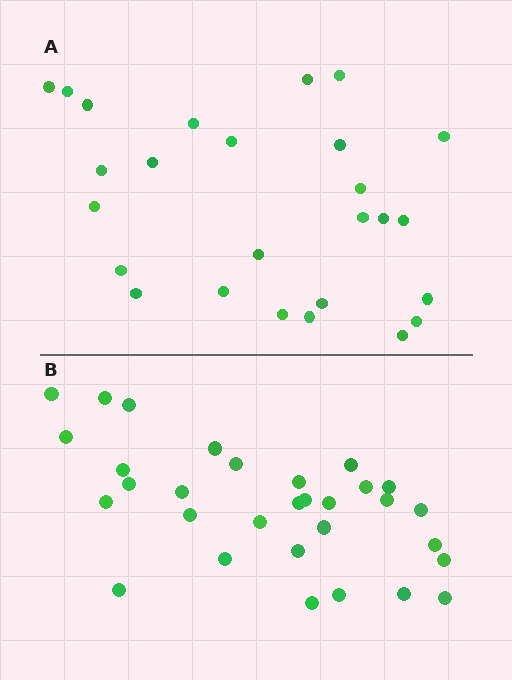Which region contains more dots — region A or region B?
Region B (the bottom region) has more dots.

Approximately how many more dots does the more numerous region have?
Region B has about 5 more dots than region A.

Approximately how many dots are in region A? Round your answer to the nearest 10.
About 30 dots. (The exact count is 26, which rounds to 30.)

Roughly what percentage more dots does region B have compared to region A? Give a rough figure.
About 20% more.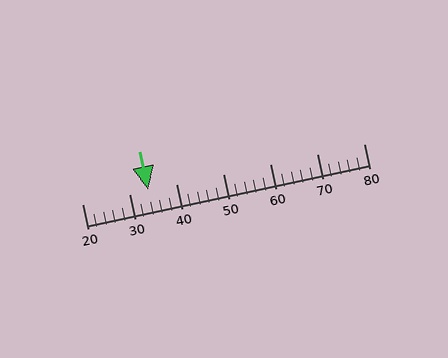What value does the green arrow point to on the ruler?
The green arrow points to approximately 34.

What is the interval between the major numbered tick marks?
The major tick marks are spaced 10 units apart.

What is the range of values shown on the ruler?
The ruler shows values from 20 to 80.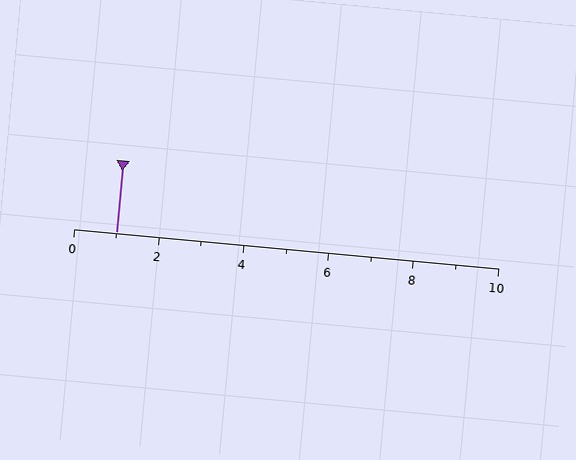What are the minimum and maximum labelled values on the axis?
The axis runs from 0 to 10.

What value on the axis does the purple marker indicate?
The marker indicates approximately 1.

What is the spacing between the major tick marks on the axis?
The major ticks are spaced 2 apart.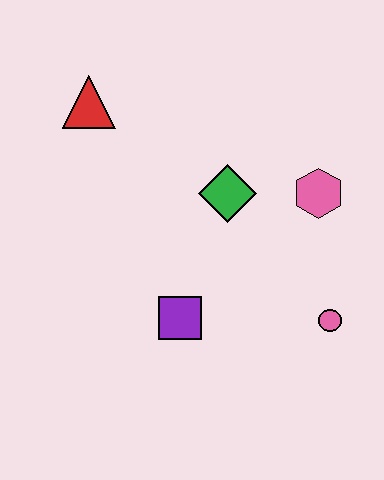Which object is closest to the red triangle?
The green diamond is closest to the red triangle.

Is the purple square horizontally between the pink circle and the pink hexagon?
No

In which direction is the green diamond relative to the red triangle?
The green diamond is to the right of the red triangle.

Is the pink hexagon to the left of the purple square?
No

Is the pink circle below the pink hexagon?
Yes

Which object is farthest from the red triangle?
The pink circle is farthest from the red triangle.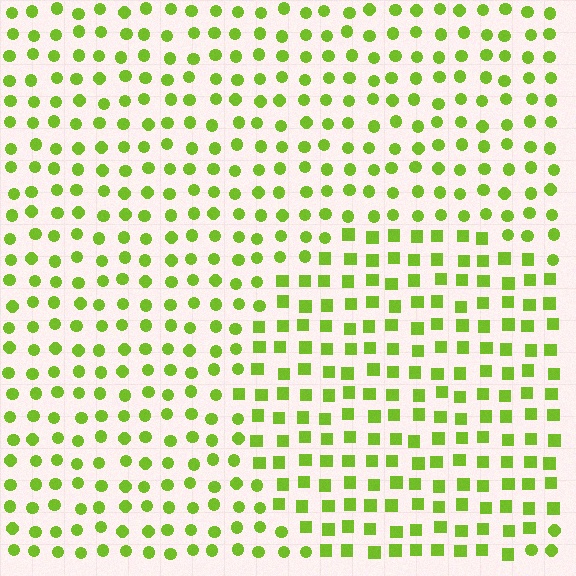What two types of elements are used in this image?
The image uses squares inside the circle region and circles outside it.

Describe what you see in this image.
The image is filled with small lime elements arranged in a uniform grid. A circle-shaped region contains squares, while the surrounding area contains circles. The boundary is defined purely by the change in element shape.